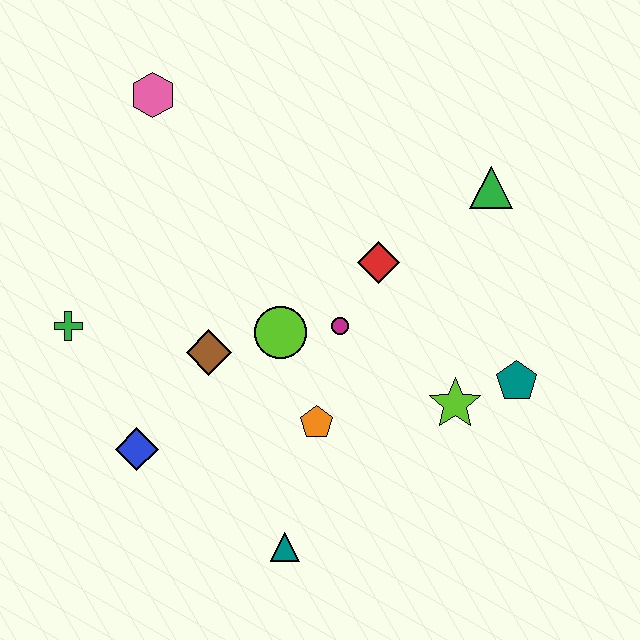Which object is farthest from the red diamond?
The green cross is farthest from the red diamond.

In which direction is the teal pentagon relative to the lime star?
The teal pentagon is to the right of the lime star.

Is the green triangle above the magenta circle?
Yes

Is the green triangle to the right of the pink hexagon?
Yes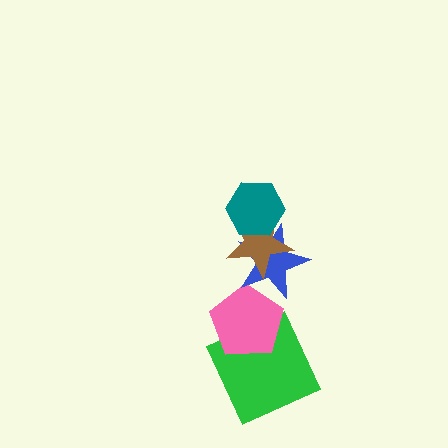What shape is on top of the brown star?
The teal hexagon is on top of the brown star.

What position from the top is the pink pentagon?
The pink pentagon is 4th from the top.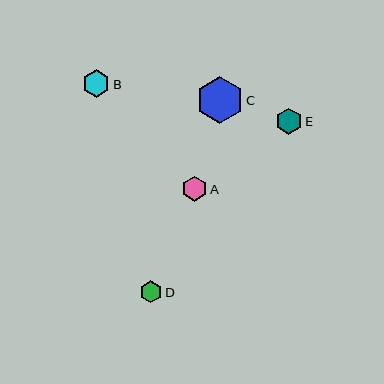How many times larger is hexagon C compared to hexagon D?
Hexagon C is approximately 2.1 times the size of hexagon D.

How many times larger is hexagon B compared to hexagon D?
Hexagon B is approximately 1.2 times the size of hexagon D.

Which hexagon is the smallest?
Hexagon D is the smallest with a size of approximately 22 pixels.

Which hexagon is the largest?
Hexagon C is the largest with a size of approximately 47 pixels.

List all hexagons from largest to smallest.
From largest to smallest: C, B, E, A, D.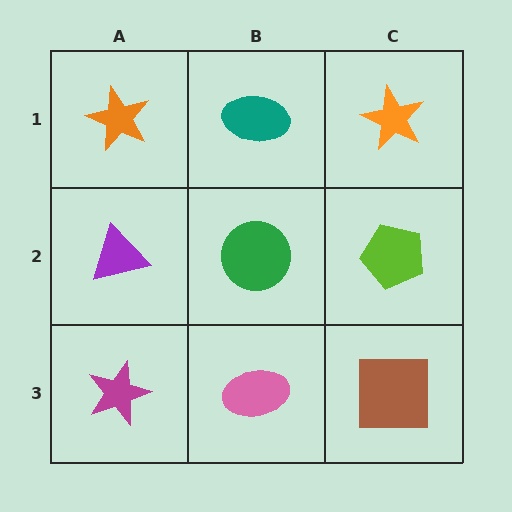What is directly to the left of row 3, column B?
A magenta star.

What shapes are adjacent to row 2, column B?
A teal ellipse (row 1, column B), a pink ellipse (row 3, column B), a purple triangle (row 2, column A), a lime pentagon (row 2, column C).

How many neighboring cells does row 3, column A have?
2.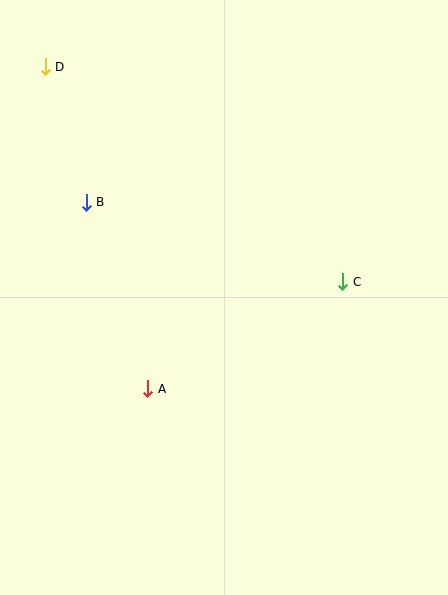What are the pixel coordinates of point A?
Point A is at (148, 389).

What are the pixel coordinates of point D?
Point D is at (45, 67).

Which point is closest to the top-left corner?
Point D is closest to the top-left corner.